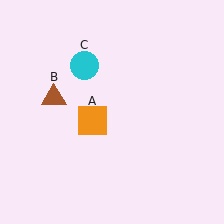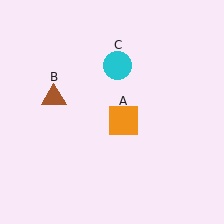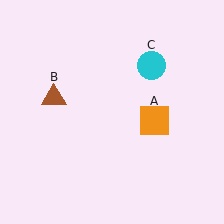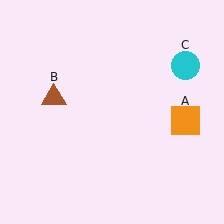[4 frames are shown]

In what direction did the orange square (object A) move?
The orange square (object A) moved right.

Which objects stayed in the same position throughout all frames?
Brown triangle (object B) remained stationary.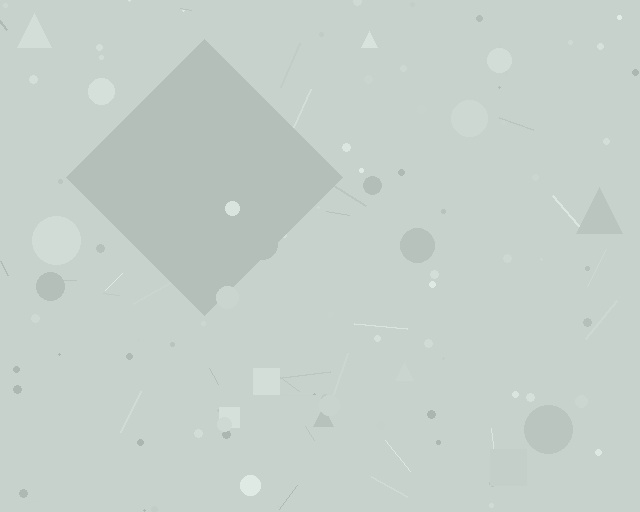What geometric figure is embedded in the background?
A diamond is embedded in the background.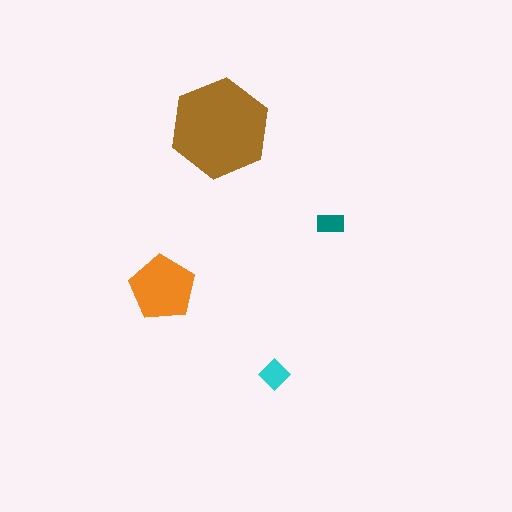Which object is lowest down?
The cyan diamond is bottommost.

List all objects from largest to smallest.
The brown hexagon, the orange pentagon, the cyan diamond, the teal rectangle.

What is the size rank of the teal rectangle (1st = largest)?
4th.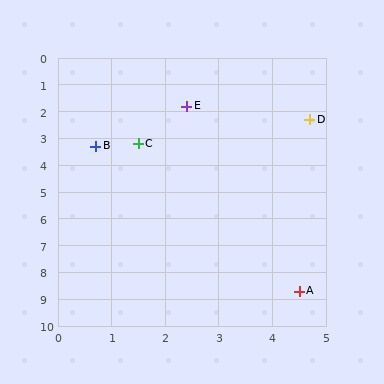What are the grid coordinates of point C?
Point C is at approximately (1.5, 3.2).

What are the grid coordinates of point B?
Point B is at approximately (0.7, 3.3).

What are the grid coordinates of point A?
Point A is at approximately (4.5, 8.7).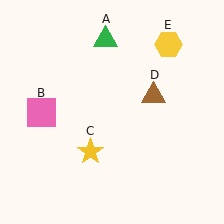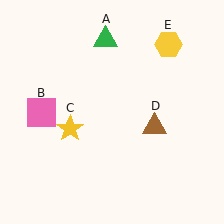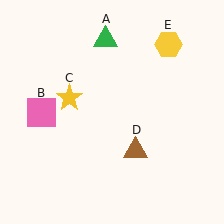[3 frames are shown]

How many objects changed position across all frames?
2 objects changed position: yellow star (object C), brown triangle (object D).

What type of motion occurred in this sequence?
The yellow star (object C), brown triangle (object D) rotated clockwise around the center of the scene.